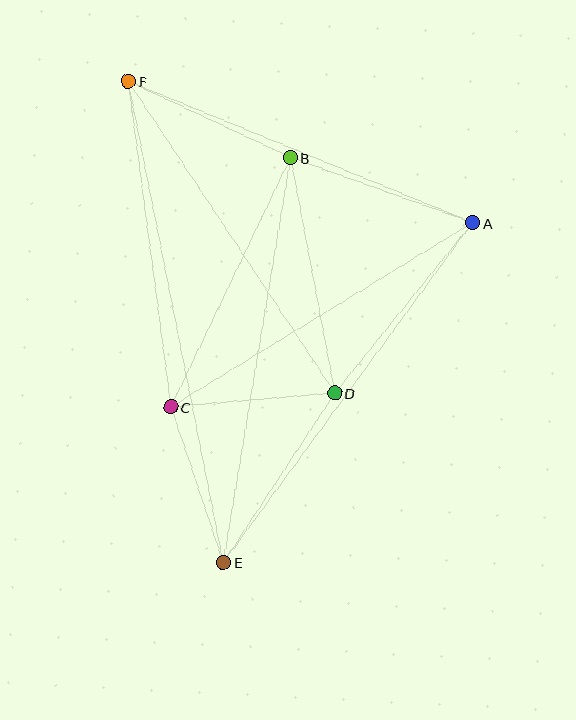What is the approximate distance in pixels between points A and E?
The distance between A and E is approximately 421 pixels.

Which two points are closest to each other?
Points C and E are closest to each other.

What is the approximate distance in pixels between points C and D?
The distance between C and D is approximately 165 pixels.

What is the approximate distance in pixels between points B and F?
The distance between B and F is approximately 179 pixels.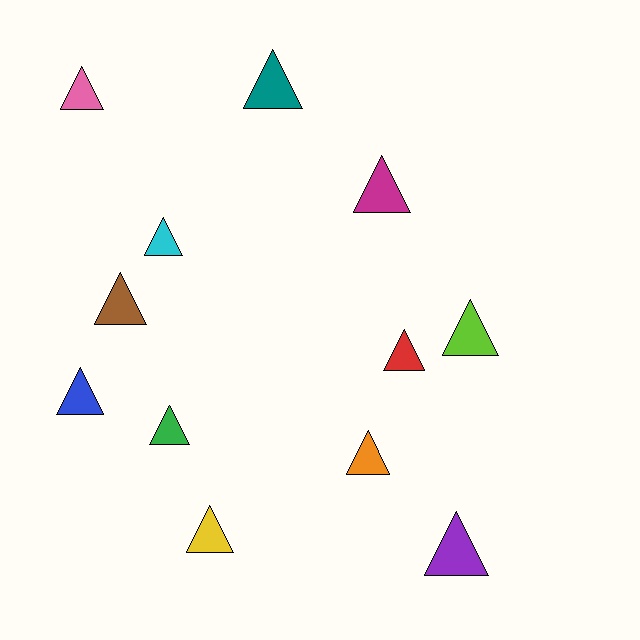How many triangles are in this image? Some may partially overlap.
There are 12 triangles.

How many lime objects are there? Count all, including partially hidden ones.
There is 1 lime object.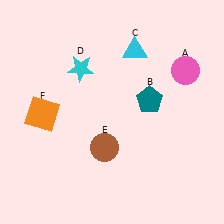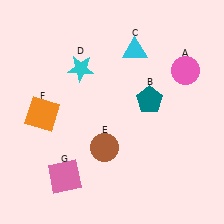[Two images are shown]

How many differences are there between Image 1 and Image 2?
There is 1 difference between the two images.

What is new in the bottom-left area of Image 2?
A pink square (G) was added in the bottom-left area of Image 2.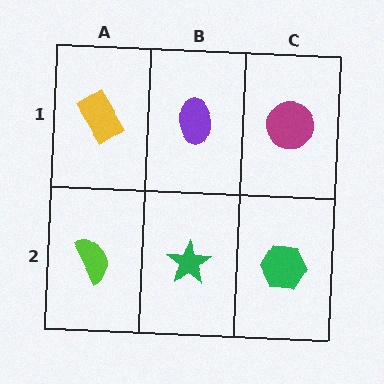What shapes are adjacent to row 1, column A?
A lime semicircle (row 2, column A), a purple ellipse (row 1, column B).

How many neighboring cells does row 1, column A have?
2.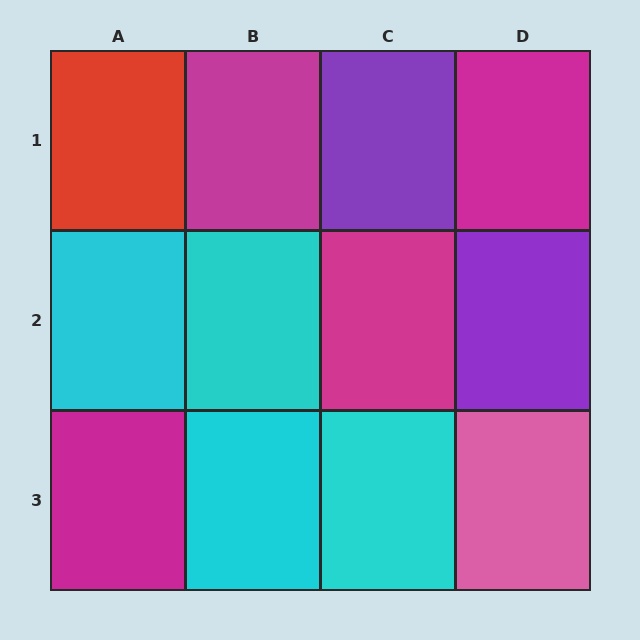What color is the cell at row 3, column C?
Cyan.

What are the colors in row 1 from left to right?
Red, magenta, purple, magenta.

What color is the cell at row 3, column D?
Pink.